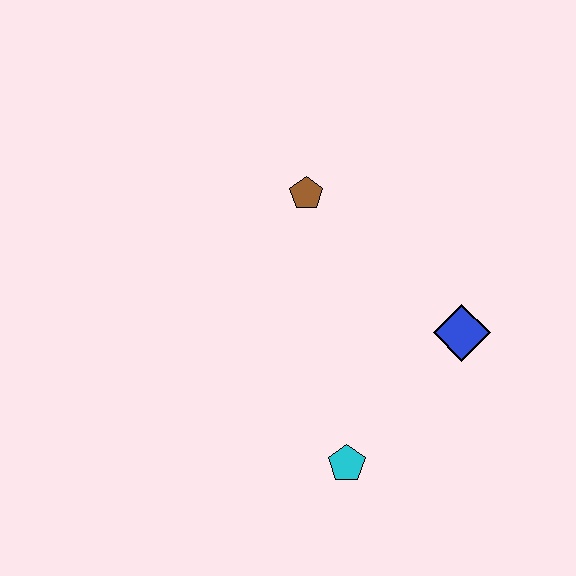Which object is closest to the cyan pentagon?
The blue diamond is closest to the cyan pentagon.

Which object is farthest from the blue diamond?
The brown pentagon is farthest from the blue diamond.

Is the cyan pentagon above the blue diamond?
No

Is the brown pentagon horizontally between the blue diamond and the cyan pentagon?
No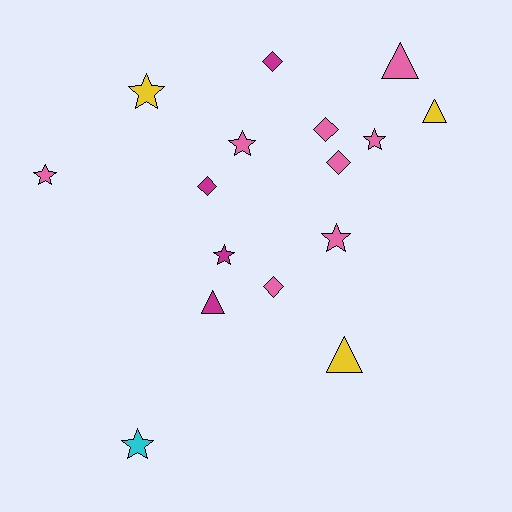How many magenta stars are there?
There is 1 magenta star.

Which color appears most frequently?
Pink, with 8 objects.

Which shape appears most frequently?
Star, with 7 objects.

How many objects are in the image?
There are 16 objects.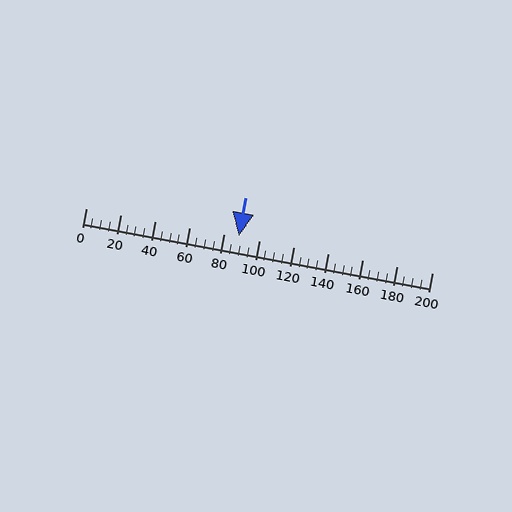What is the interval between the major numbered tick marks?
The major tick marks are spaced 20 units apart.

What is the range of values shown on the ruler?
The ruler shows values from 0 to 200.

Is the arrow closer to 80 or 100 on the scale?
The arrow is closer to 80.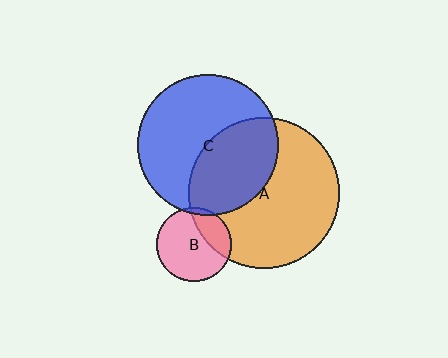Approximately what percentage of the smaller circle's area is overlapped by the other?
Approximately 25%.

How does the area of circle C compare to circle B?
Approximately 3.5 times.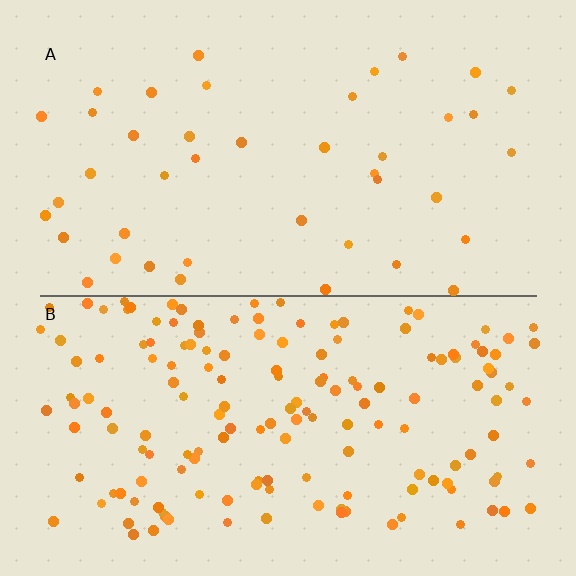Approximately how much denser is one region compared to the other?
Approximately 3.8× — region B over region A.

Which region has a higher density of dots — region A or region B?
B (the bottom).